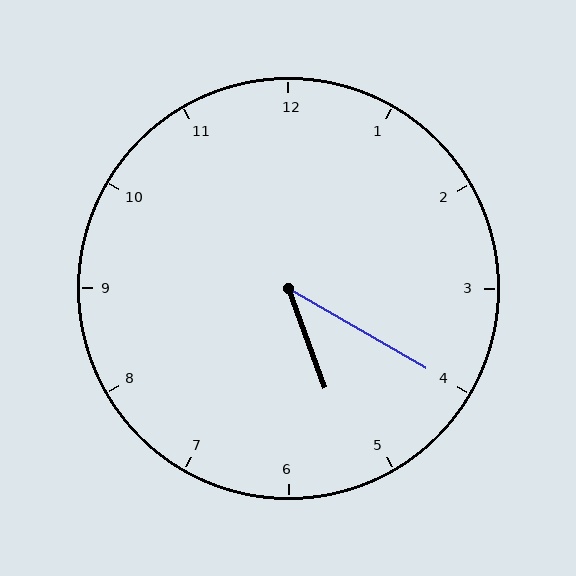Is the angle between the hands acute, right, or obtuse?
It is acute.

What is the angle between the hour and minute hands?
Approximately 40 degrees.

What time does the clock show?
5:20.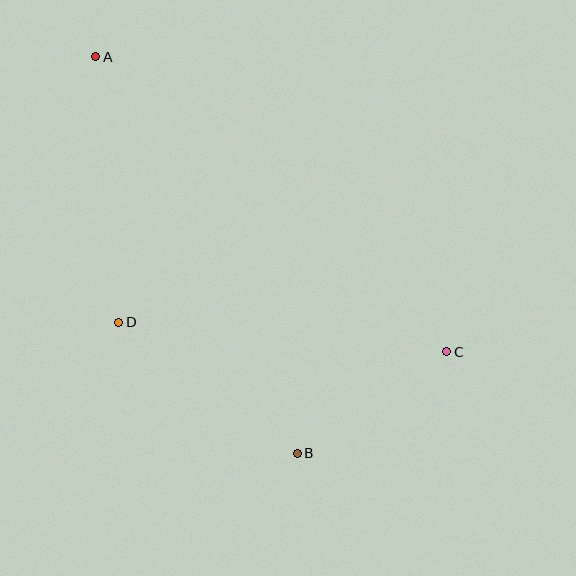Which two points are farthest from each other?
Points A and C are farthest from each other.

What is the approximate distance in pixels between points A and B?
The distance between A and B is approximately 445 pixels.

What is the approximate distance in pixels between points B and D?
The distance between B and D is approximately 221 pixels.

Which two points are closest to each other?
Points B and C are closest to each other.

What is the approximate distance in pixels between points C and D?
The distance between C and D is approximately 329 pixels.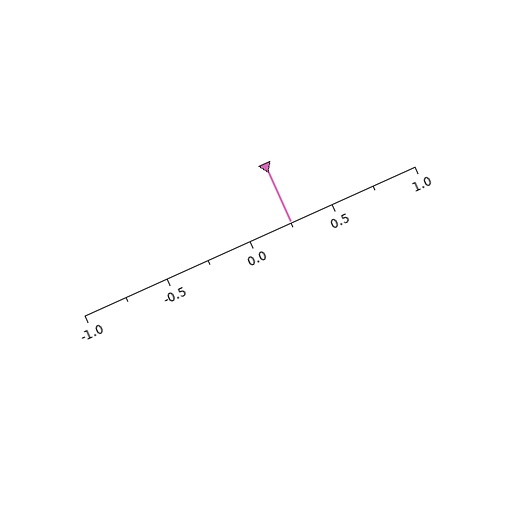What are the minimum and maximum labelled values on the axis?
The axis runs from -1.0 to 1.0.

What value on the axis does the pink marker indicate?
The marker indicates approximately 0.25.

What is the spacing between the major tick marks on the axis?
The major ticks are spaced 0.5 apart.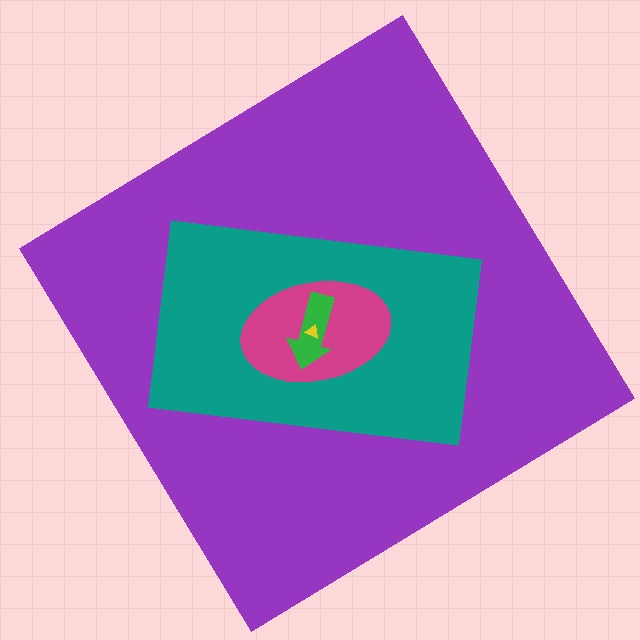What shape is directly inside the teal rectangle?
The magenta ellipse.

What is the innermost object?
The yellow triangle.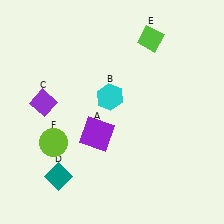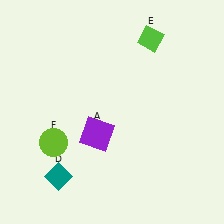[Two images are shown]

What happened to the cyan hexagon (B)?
The cyan hexagon (B) was removed in Image 2. It was in the top-left area of Image 1.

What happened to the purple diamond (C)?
The purple diamond (C) was removed in Image 2. It was in the top-left area of Image 1.